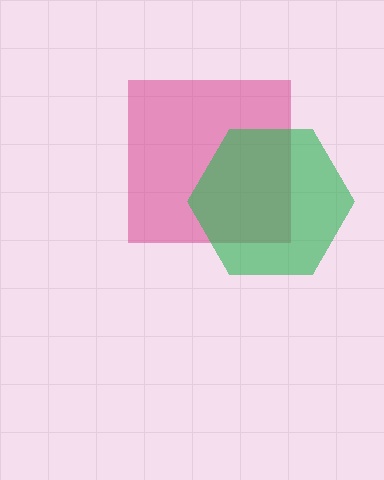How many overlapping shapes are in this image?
There are 2 overlapping shapes in the image.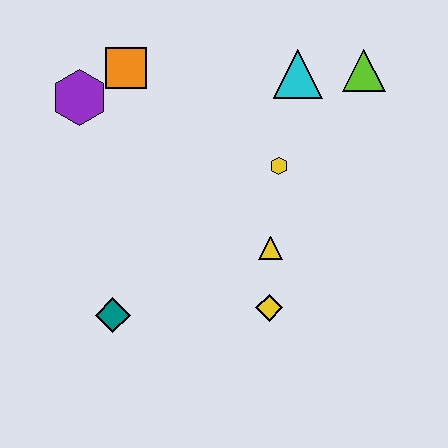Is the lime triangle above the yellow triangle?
Yes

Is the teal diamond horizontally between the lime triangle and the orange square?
No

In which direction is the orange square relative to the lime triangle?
The orange square is to the left of the lime triangle.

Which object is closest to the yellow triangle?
The yellow diamond is closest to the yellow triangle.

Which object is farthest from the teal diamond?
The lime triangle is farthest from the teal diamond.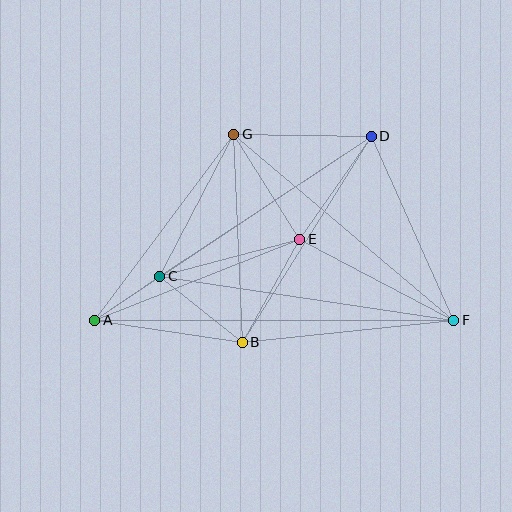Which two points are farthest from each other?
Points A and F are farthest from each other.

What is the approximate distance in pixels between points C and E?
The distance between C and E is approximately 145 pixels.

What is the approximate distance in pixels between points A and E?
The distance between A and E is approximately 220 pixels.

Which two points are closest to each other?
Points A and C are closest to each other.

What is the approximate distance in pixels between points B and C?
The distance between B and C is approximately 106 pixels.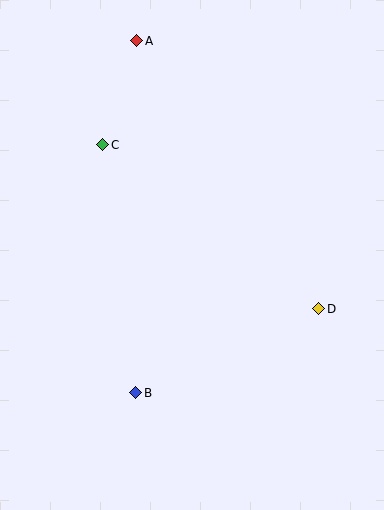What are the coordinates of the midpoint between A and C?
The midpoint between A and C is at (120, 93).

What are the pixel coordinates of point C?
Point C is at (103, 145).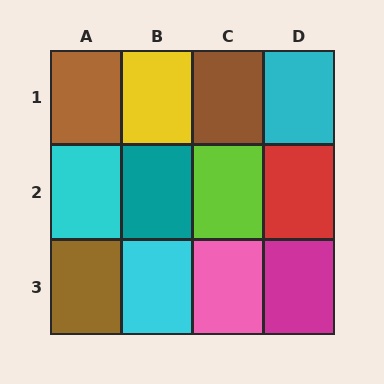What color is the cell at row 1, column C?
Brown.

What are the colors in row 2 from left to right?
Cyan, teal, lime, red.